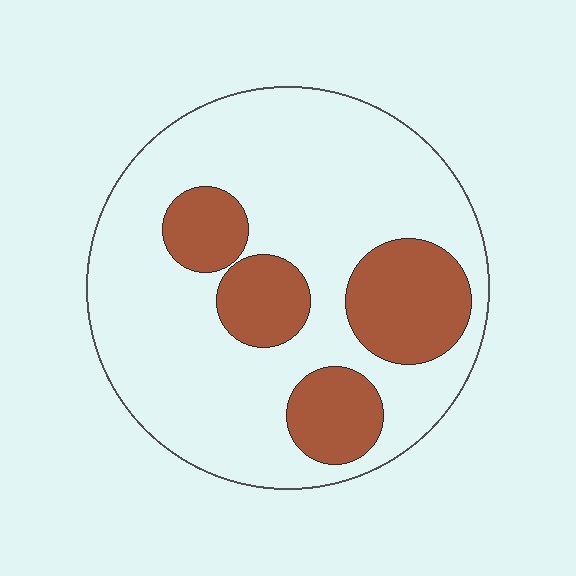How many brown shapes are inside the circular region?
4.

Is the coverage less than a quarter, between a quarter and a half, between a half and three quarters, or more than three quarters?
Between a quarter and a half.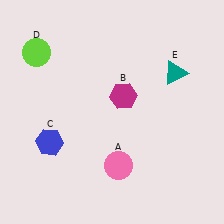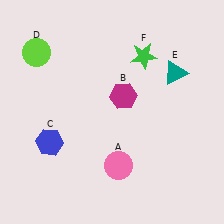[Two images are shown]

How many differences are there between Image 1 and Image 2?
There is 1 difference between the two images.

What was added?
A green star (F) was added in Image 2.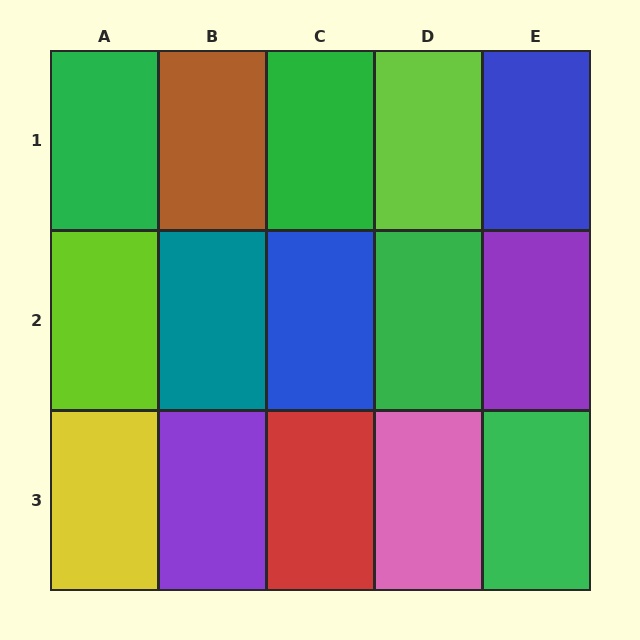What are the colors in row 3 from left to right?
Yellow, purple, red, pink, green.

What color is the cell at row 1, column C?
Green.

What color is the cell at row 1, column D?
Lime.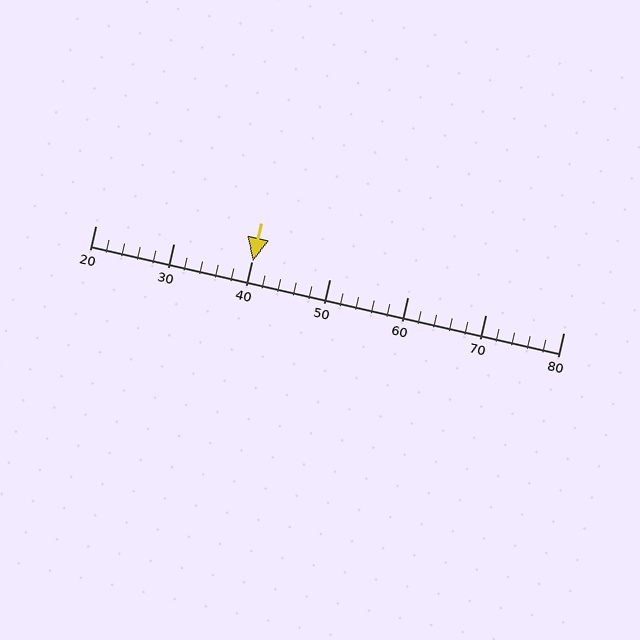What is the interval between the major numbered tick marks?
The major tick marks are spaced 10 units apart.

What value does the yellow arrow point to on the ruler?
The yellow arrow points to approximately 40.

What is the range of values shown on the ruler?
The ruler shows values from 20 to 80.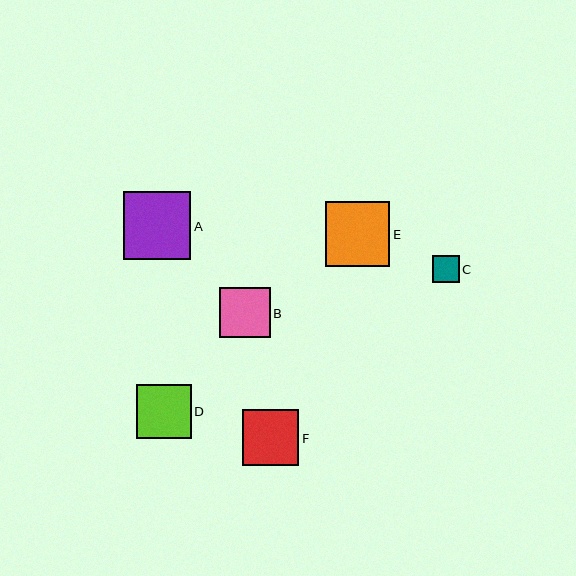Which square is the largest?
Square A is the largest with a size of approximately 68 pixels.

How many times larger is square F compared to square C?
Square F is approximately 2.1 times the size of square C.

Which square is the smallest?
Square C is the smallest with a size of approximately 27 pixels.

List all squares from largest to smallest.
From largest to smallest: A, E, F, D, B, C.